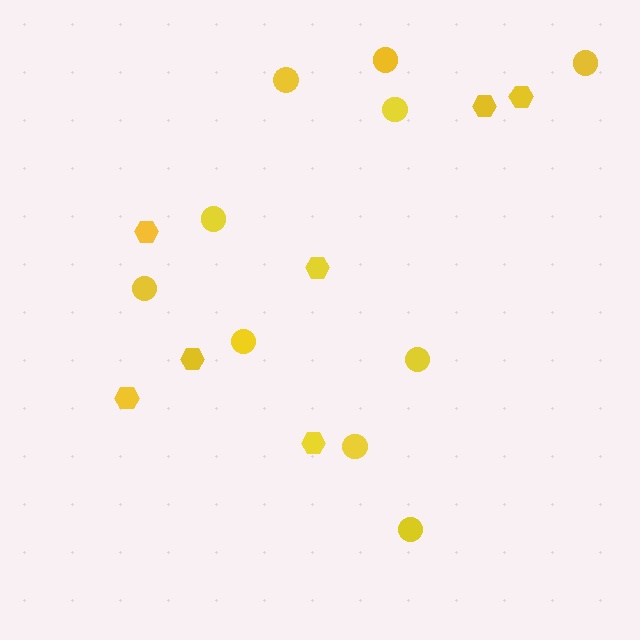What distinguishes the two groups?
There are 2 groups: one group of circles (10) and one group of hexagons (7).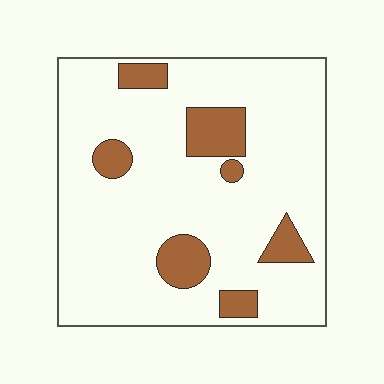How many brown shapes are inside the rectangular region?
7.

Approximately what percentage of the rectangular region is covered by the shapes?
Approximately 15%.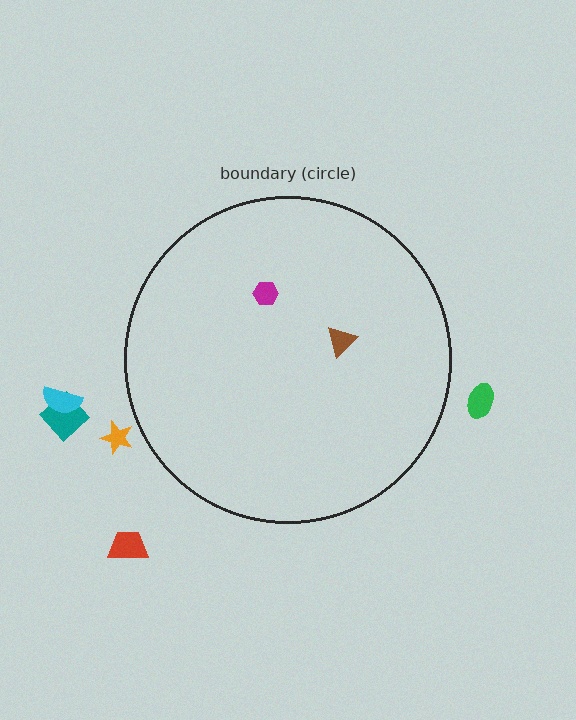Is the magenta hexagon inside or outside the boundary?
Inside.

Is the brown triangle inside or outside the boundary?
Inside.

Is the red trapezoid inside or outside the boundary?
Outside.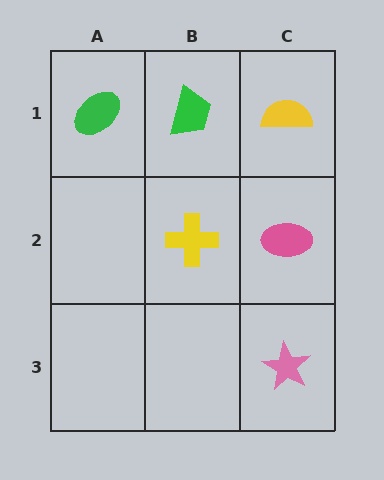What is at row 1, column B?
A green trapezoid.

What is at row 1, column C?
A yellow semicircle.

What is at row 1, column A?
A green ellipse.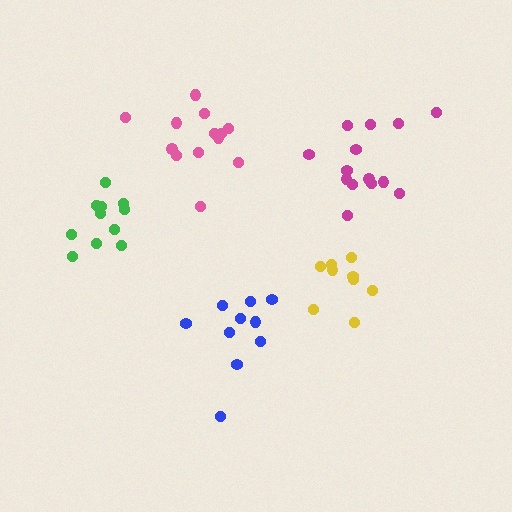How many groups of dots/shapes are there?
There are 5 groups.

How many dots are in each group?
Group 1: 10 dots, Group 2: 10 dots, Group 3: 13 dots, Group 4: 11 dots, Group 5: 14 dots (58 total).